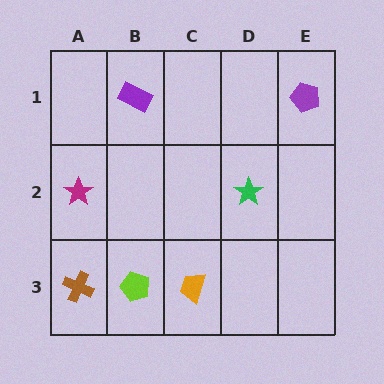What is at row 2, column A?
A magenta star.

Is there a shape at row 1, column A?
No, that cell is empty.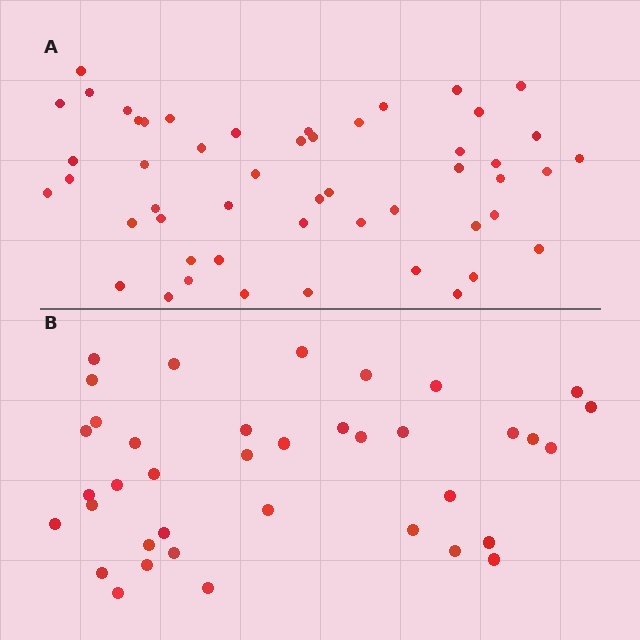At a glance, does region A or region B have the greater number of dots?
Region A (the top region) has more dots.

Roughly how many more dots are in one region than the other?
Region A has approximately 15 more dots than region B.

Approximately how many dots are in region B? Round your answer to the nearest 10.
About 40 dots. (The exact count is 38, which rounds to 40.)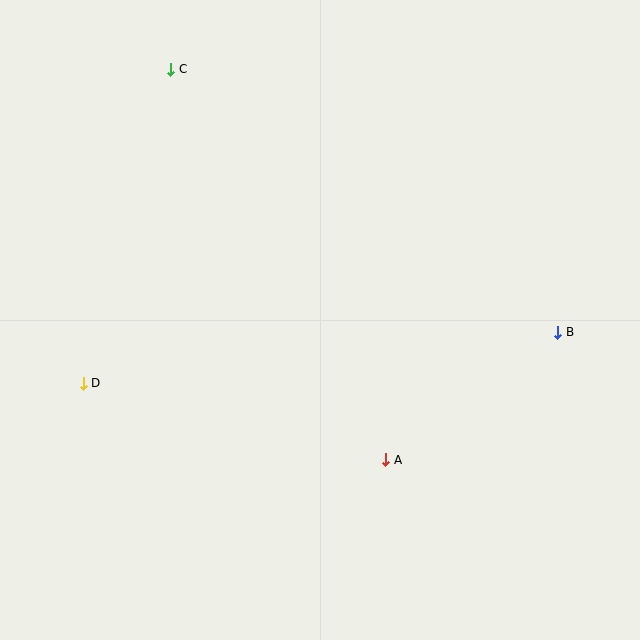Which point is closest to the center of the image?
Point A at (386, 460) is closest to the center.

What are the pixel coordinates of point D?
Point D is at (83, 383).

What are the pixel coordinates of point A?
Point A is at (386, 460).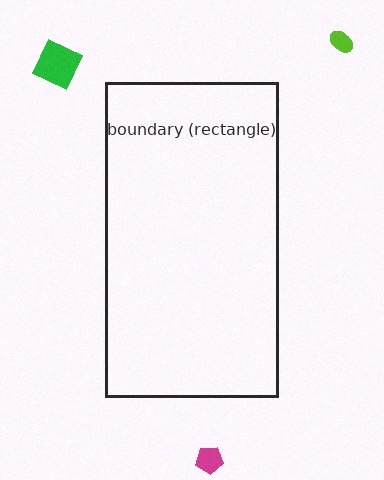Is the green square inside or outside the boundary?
Outside.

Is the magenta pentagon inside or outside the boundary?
Outside.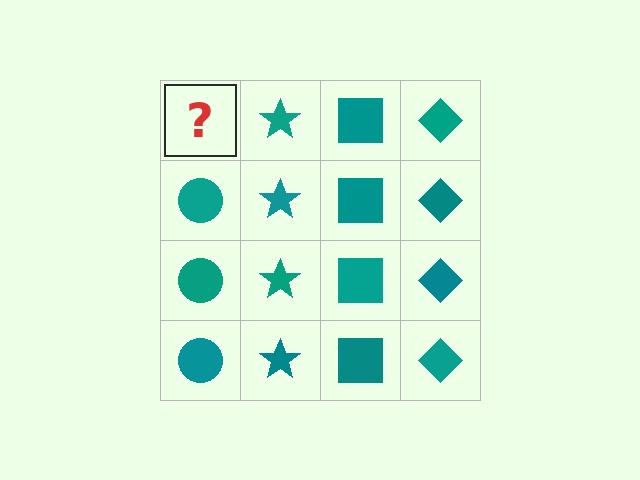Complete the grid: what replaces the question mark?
The question mark should be replaced with a teal circle.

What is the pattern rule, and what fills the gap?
The rule is that each column has a consistent shape. The gap should be filled with a teal circle.